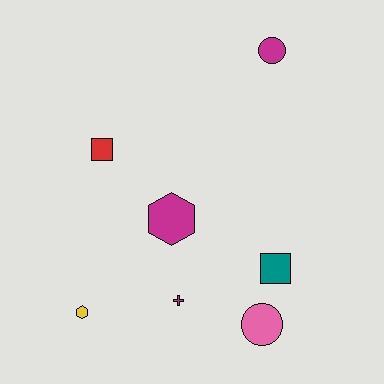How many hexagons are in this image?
There are 2 hexagons.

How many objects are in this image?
There are 7 objects.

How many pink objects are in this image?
There is 1 pink object.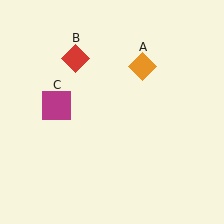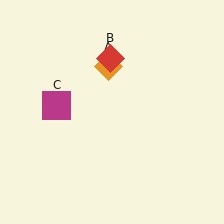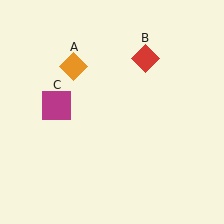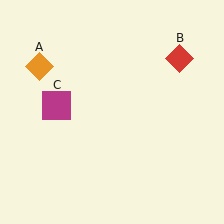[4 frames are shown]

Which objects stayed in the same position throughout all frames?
Magenta square (object C) remained stationary.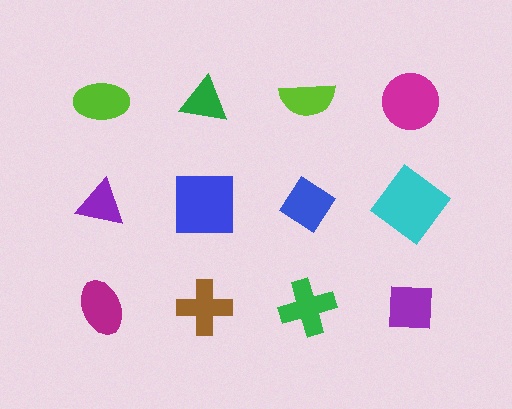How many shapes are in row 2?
4 shapes.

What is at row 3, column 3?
A green cross.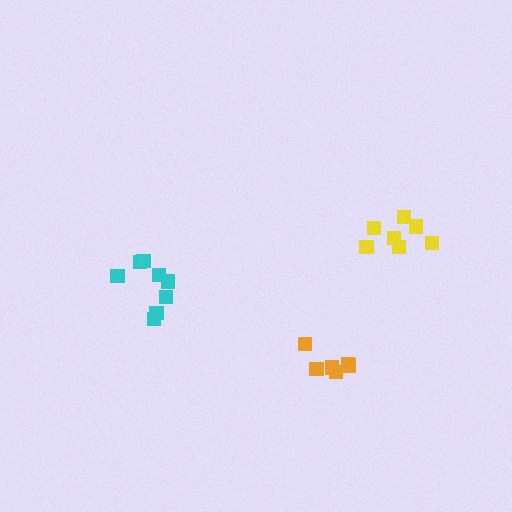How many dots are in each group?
Group 1: 7 dots, Group 2: 8 dots, Group 3: 6 dots (21 total).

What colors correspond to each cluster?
The clusters are colored: yellow, cyan, orange.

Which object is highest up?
The yellow cluster is topmost.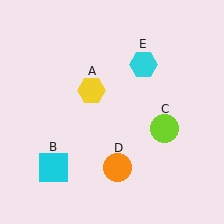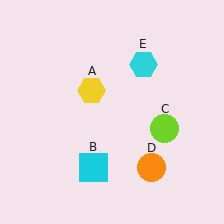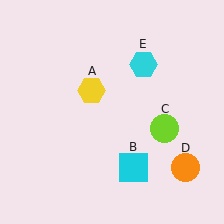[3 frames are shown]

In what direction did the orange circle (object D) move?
The orange circle (object D) moved right.